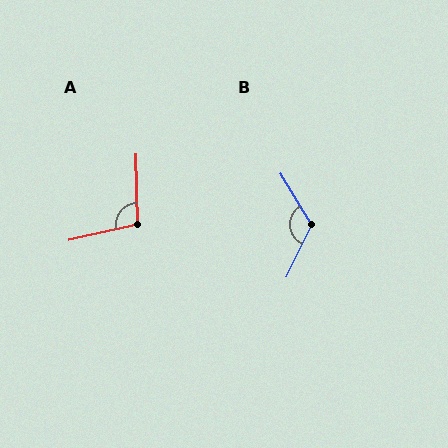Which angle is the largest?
B, at approximately 123 degrees.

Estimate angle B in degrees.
Approximately 123 degrees.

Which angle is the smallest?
A, at approximately 101 degrees.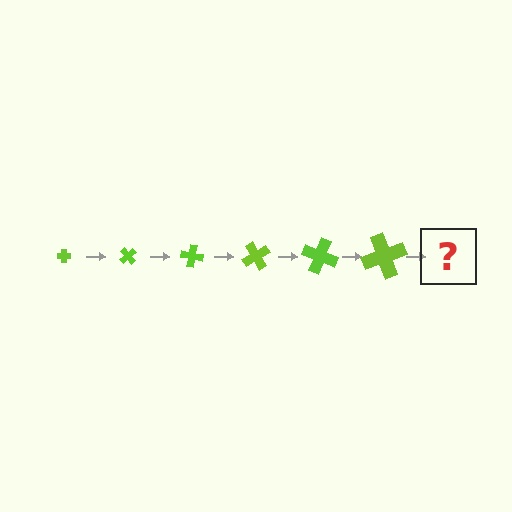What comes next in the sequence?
The next element should be a cross, larger than the previous one and rotated 300 degrees from the start.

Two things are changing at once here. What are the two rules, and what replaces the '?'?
The two rules are that the cross grows larger each step and it rotates 50 degrees each step. The '?' should be a cross, larger than the previous one and rotated 300 degrees from the start.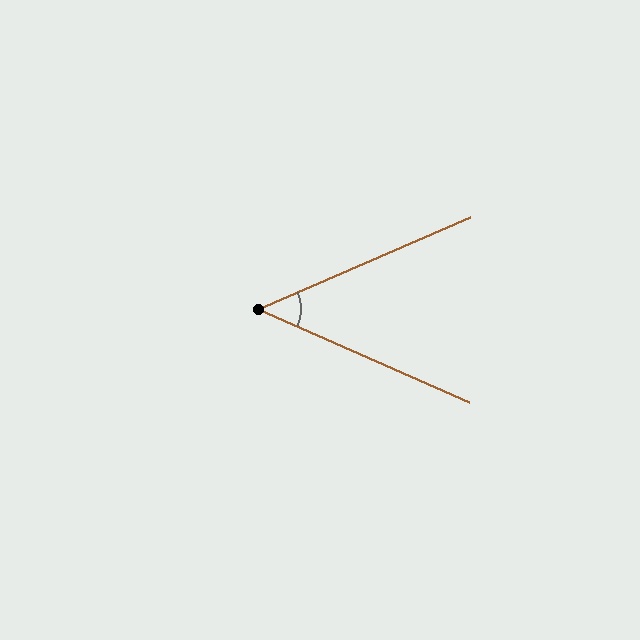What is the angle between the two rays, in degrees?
Approximately 47 degrees.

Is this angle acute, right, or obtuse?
It is acute.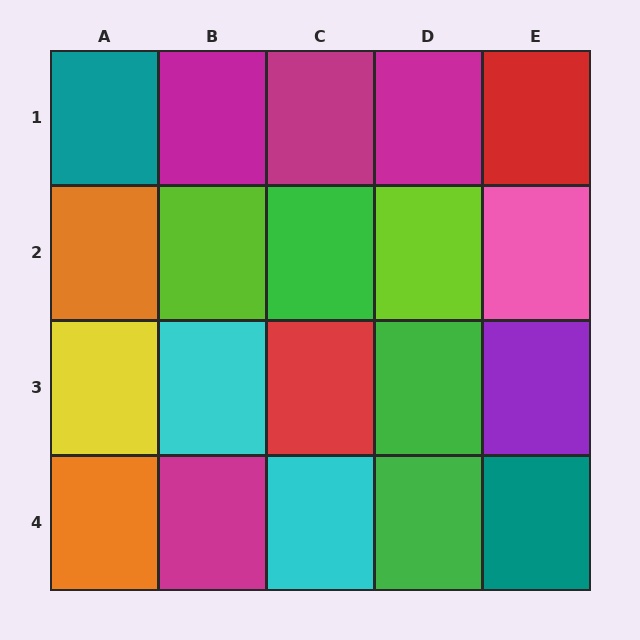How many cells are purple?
1 cell is purple.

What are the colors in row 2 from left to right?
Orange, lime, green, lime, pink.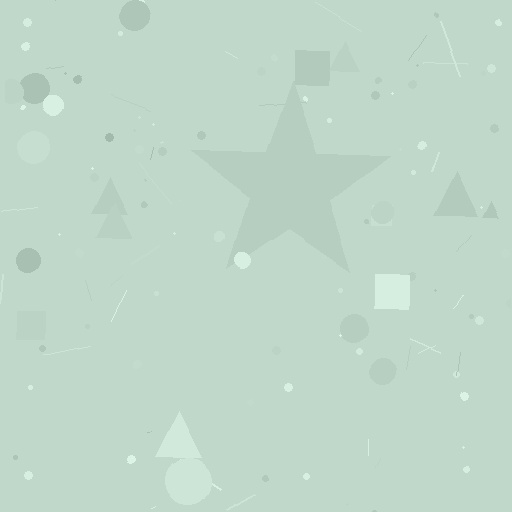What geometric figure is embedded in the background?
A star is embedded in the background.